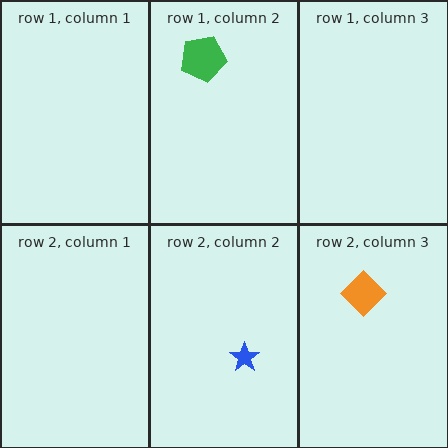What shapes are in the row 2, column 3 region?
The orange diamond.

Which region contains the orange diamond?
The row 2, column 3 region.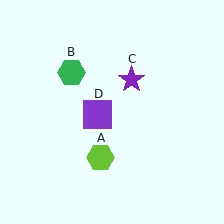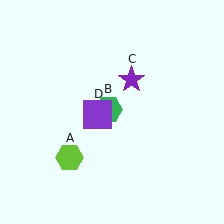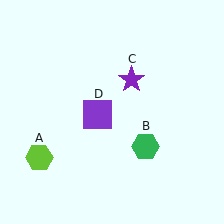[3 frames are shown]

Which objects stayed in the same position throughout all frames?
Purple star (object C) and purple square (object D) remained stationary.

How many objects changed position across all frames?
2 objects changed position: lime hexagon (object A), green hexagon (object B).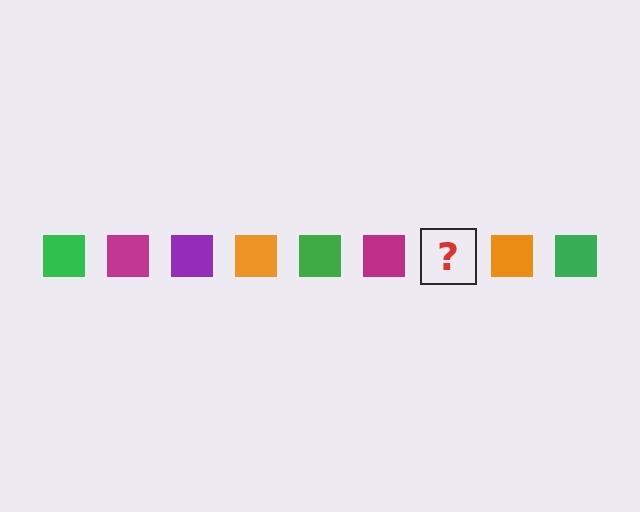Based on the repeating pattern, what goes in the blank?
The blank should be a purple square.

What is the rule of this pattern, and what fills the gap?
The rule is that the pattern cycles through green, magenta, purple, orange squares. The gap should be filled with a purple square.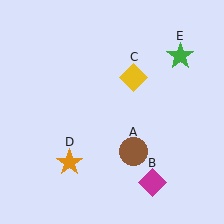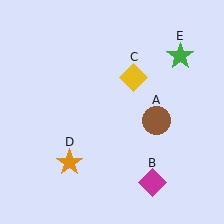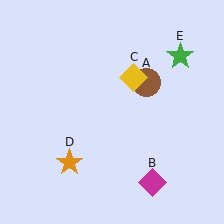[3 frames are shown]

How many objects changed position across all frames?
1 object changed position: brown circle (object A).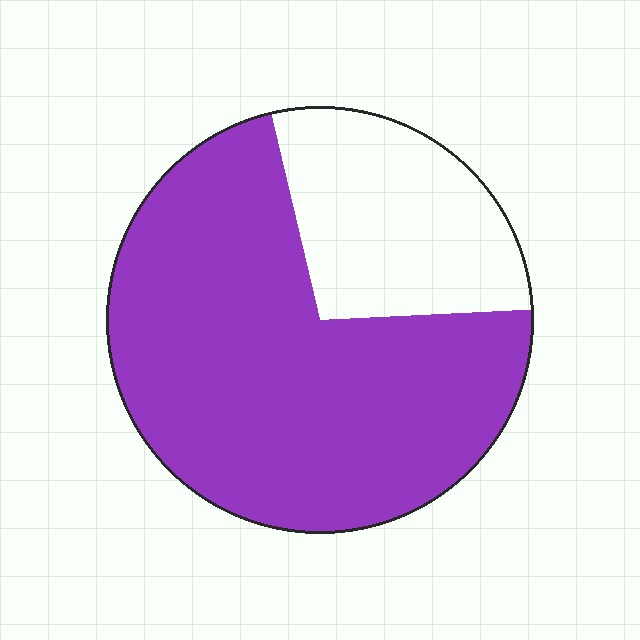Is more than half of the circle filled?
Yes.